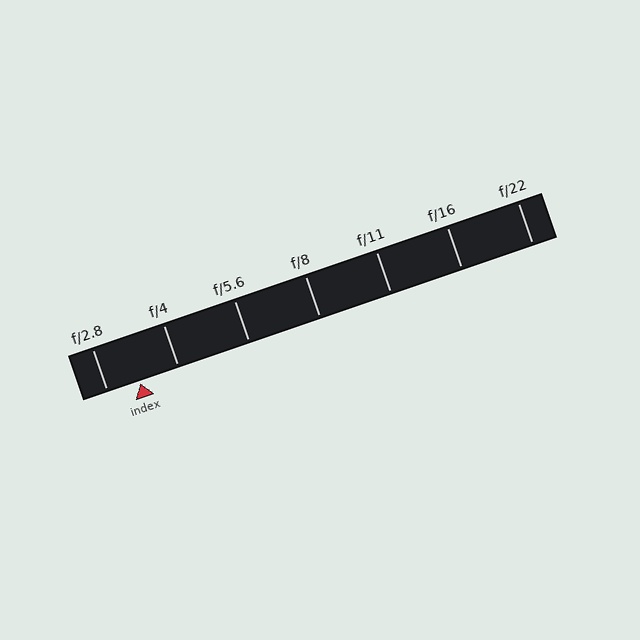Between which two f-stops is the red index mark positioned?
The index mark is between f/2.8 and f/4.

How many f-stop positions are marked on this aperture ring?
There are 7 f-stop positions marked.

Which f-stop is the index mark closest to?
The index mark is closest to f/2.8.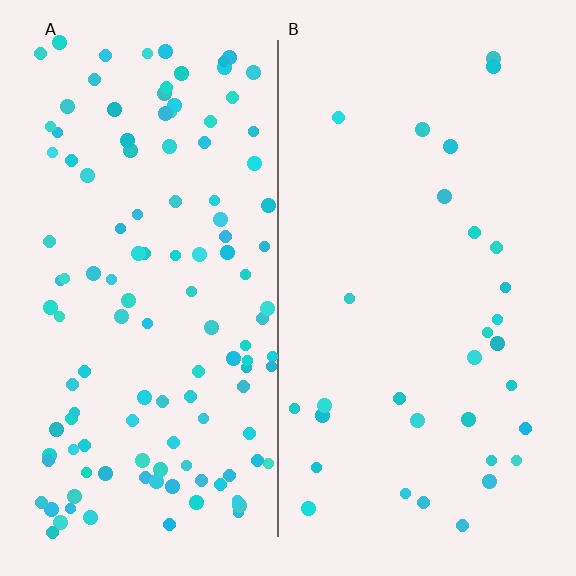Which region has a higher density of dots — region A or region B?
A (the left).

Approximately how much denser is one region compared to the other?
Approximately 3.9× — region A over region B.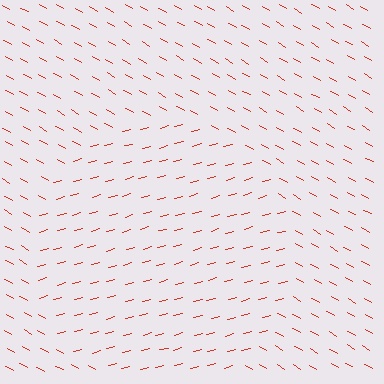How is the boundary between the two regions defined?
The boundary is defined purely by a change in line orientation (approximately 45 degrees difference). All lines are the same color and thickness.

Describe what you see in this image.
The image is filled with small red line segments. A circle region in the image has lines oriented differently from the surrounding lines, creating a visible texture boundary.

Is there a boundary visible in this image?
Yes, there is a texture boundary formed by a change in line orientation.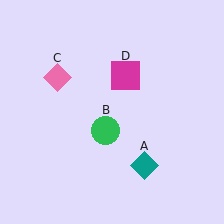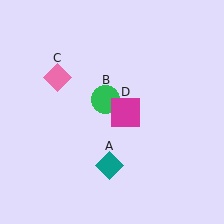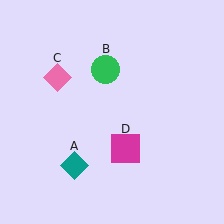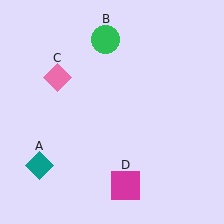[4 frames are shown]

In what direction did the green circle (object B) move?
The green circle (object B) moved up.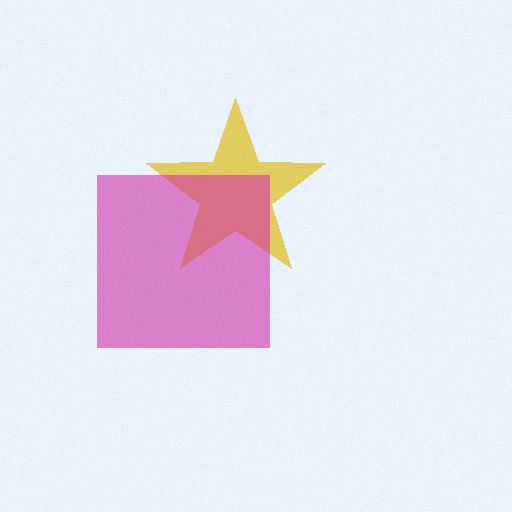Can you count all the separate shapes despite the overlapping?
Yes, there are 2 separate shapes.